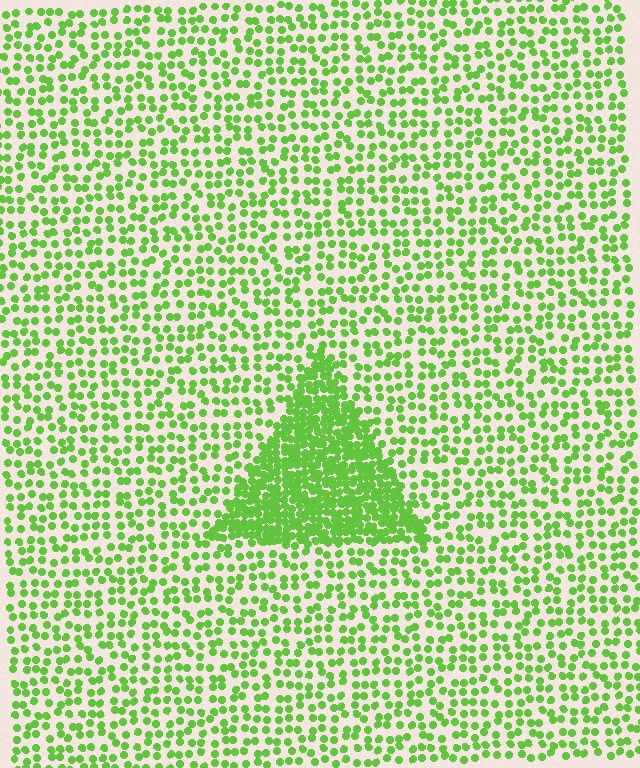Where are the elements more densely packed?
The elements are more densely packed inside the triangle boundary.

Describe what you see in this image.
The image contains small lime elements arranged at two different densities. A triangle-shaped region is visible where the elements are more densely packed than the surrounding area.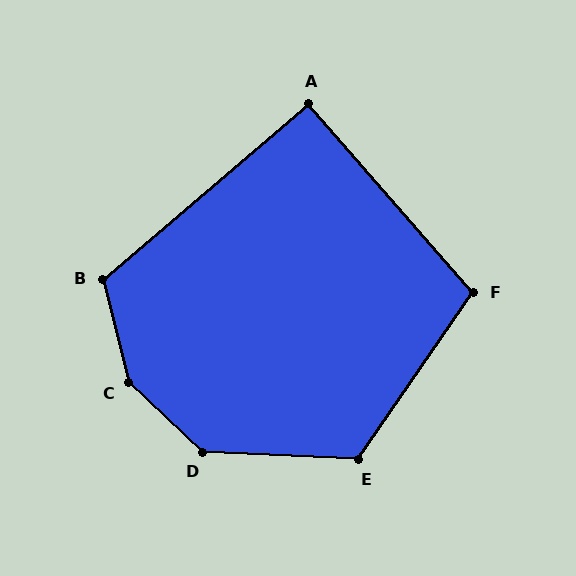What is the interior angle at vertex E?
Approximately 122 degrees (obtuse).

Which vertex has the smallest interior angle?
A, at approximately 91 degrees.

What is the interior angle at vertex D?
Approximately 139 degrees (obtuse).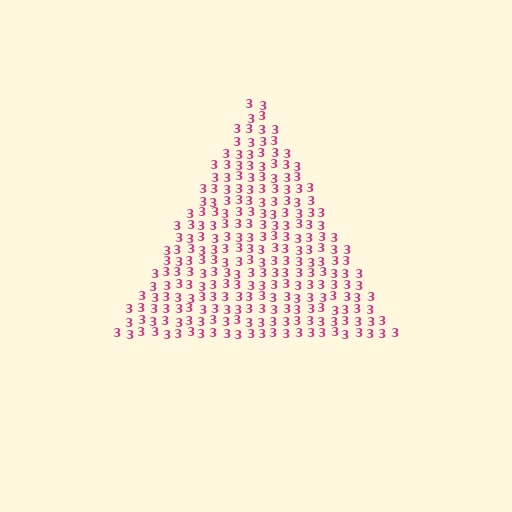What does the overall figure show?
The overall figure shows a triangle.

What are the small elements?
The small elements are digit 3's.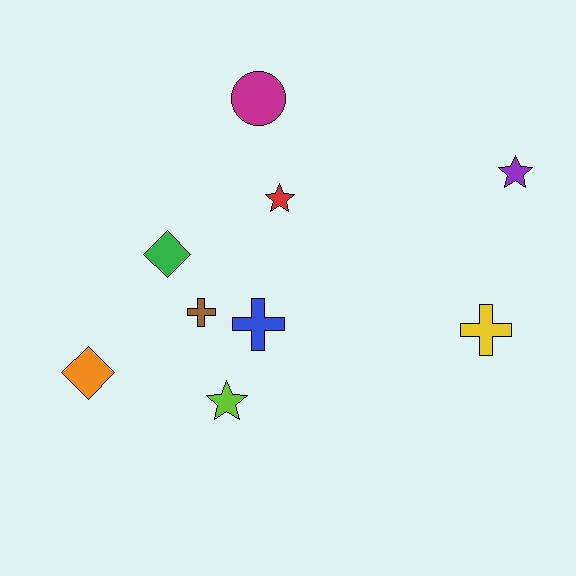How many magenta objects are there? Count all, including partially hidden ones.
There is 1 magenta object.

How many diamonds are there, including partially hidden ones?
There are 2 diamonds.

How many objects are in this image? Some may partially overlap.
There are 9 objects.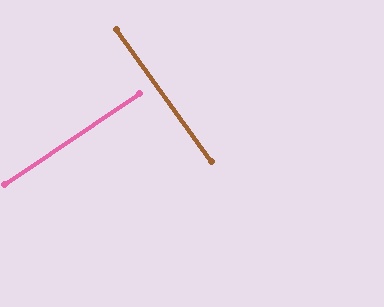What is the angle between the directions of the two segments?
Approximately 88 degrees.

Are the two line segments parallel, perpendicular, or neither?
Perpendicular — they meet at approximately 88°.